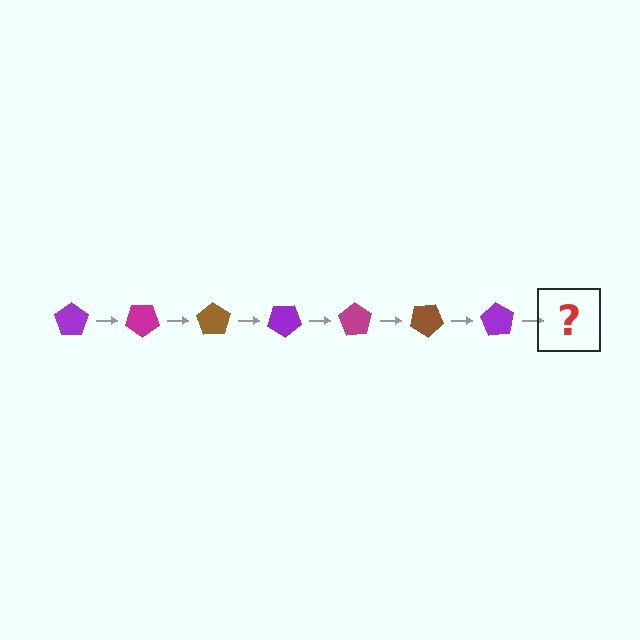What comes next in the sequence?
The next element should be a magenta pentagon, rotated 245 degrees from the start.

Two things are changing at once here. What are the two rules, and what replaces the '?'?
The two rules are that it rotates 35 degrees each step and the color cycles through purple, magenta, and brown. The '?' should be a magenta pentagon, rotated 245 degrees from the start.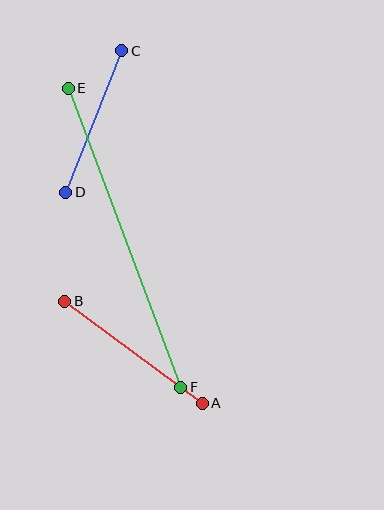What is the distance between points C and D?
The distance is approximately 152 pixels.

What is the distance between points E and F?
The distance is approximately 320 pixels.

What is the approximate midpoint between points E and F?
The midpoint is at approximately (125, 238) pixels.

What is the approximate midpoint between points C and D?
The midpoint is at approximately (94, 121) pixels.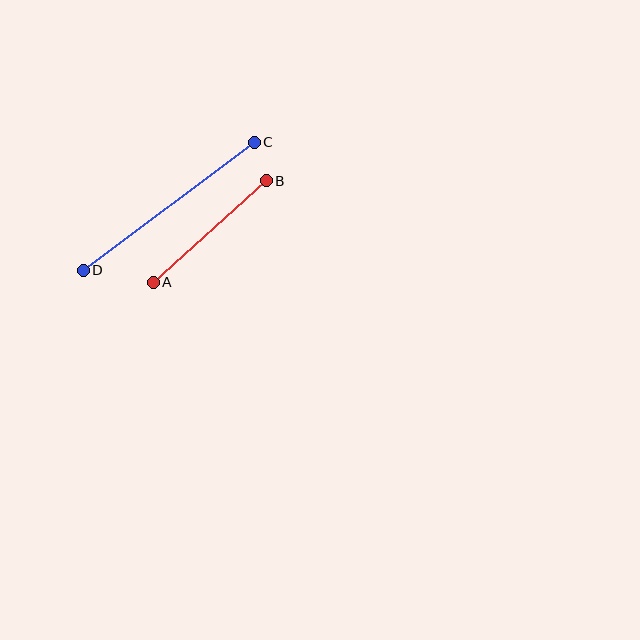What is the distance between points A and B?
The distance is approximately 151 pixels.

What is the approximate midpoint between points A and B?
The midpoint is at approximately (210, 232) pixels.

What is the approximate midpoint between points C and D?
The midpoint is at approximately (169, 206) pixels.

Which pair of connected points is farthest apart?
Points C and D are farthest apart.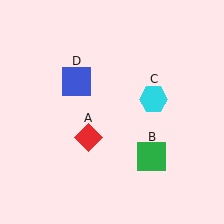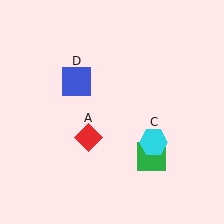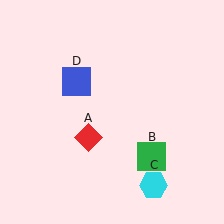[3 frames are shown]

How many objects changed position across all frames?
1 object changed position: cyan hexagon (object C).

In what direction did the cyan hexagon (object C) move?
The cyan hexagon (object C) moved down.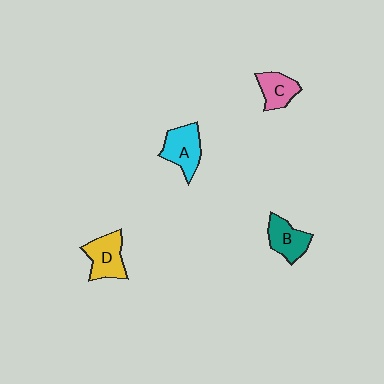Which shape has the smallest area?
Shape C (pink).